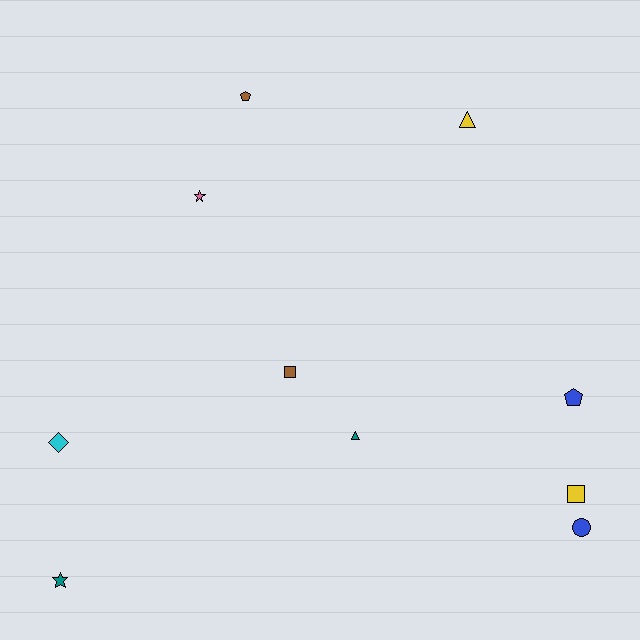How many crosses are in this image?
There are no crosses.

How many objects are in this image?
There are 10 objects.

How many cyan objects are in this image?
There is 1 cyan object.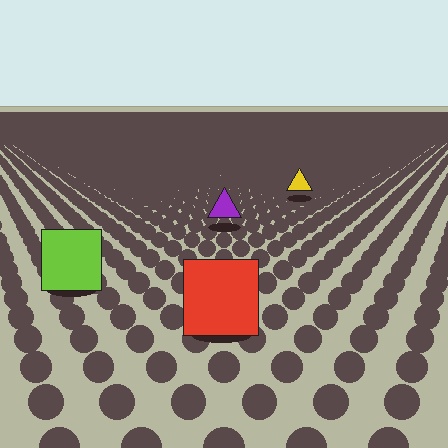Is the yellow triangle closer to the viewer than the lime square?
No. The lime square is closer — you can tell from the texture gradient: the ground texture is coarser near it.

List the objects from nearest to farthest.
From nearest to farthest: the red square, the lime square, the purple triangle, the yellow triangle.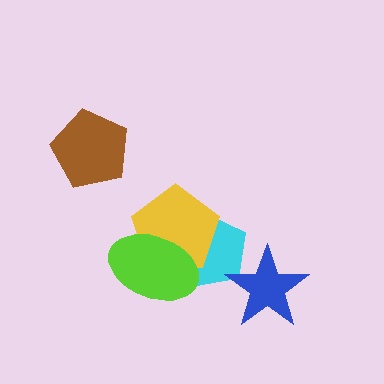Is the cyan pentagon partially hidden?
Yes, it is partially covered by another shape.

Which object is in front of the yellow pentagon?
The lime ellipse is in front of the yellow pentagon.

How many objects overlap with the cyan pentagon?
3 objects overlap with the cyan pentagon.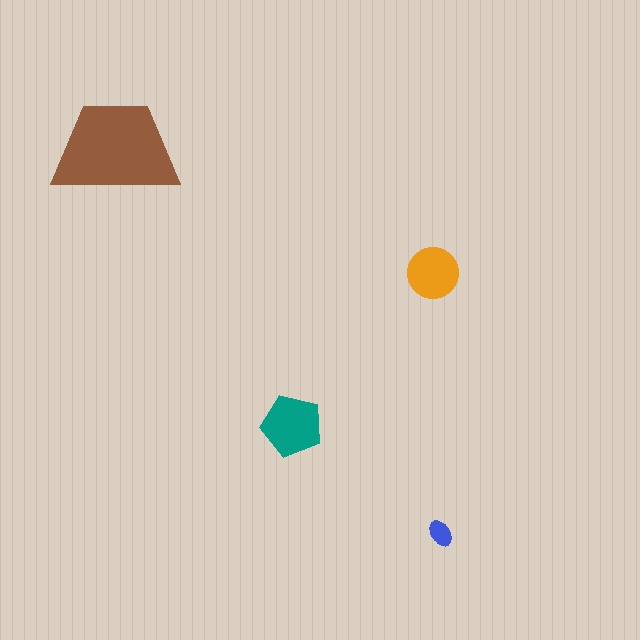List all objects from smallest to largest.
The blue ellipse, the orange circle, the teal pentagon, the brown trapezoid.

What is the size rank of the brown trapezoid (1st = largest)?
1st.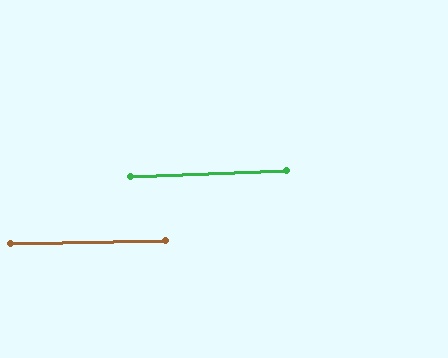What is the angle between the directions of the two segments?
Approximately 1 degree.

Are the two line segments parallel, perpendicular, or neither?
Parallel — their directions differ by only 1.2°.